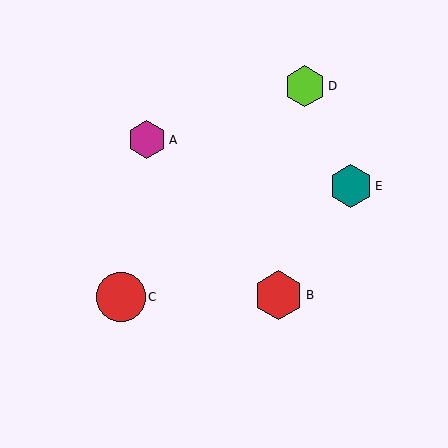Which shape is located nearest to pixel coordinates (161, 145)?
The magenta hexagon (labeled A) at (147, 140) is nearest to that location.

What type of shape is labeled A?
Shape A is a magenta hexagon.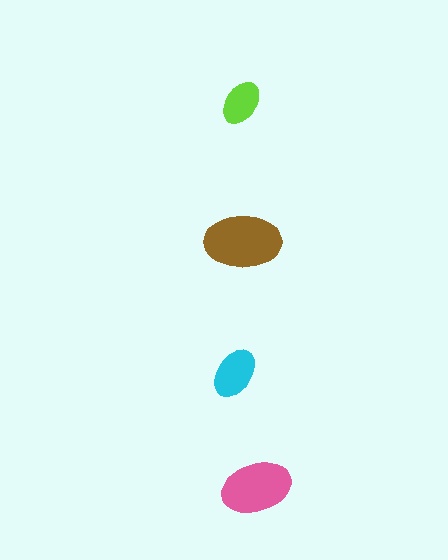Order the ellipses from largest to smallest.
the brown one, the pink one, the cyan one, the lime one.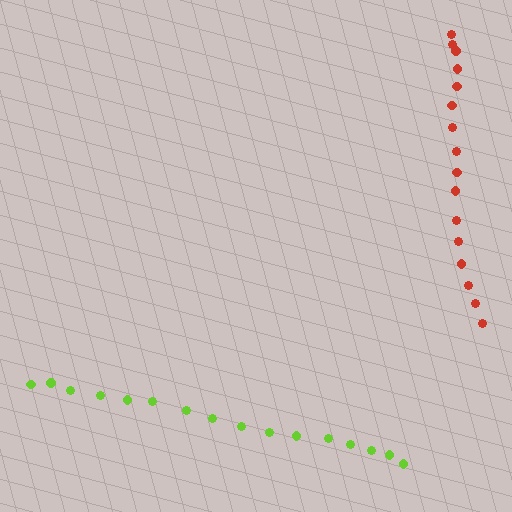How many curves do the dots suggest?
There are 2 distinct paths.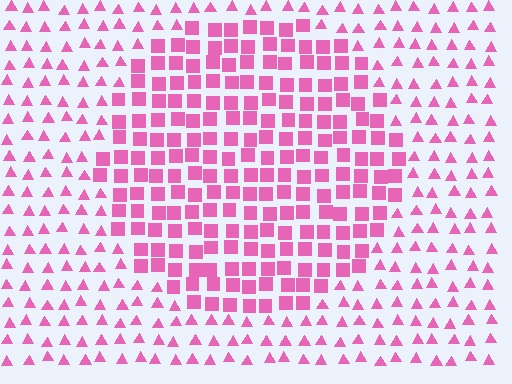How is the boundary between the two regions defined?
The boundary is defined by a change in element shape: squares inside vs. triangles outside. All elements share the same color and spacing.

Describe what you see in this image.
The image is filled with small pink elements arranged in a uniform grid. A circle-shaped region contains squares, while the surrounding area contains triangles. The boundary is defined purely by the change in element shape.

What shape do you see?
I see a circle.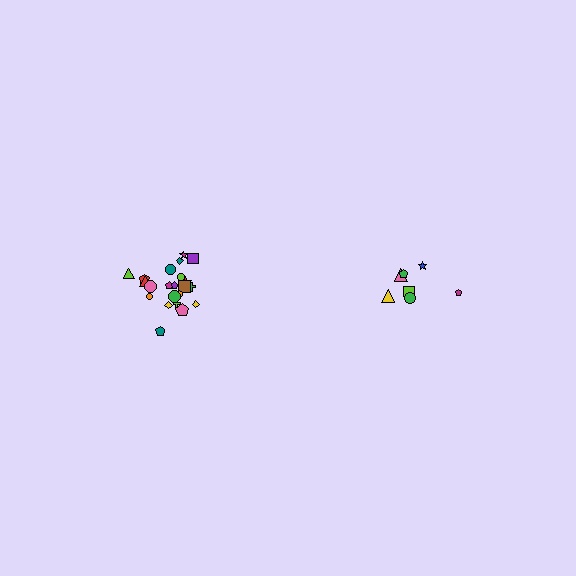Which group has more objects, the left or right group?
The left group.